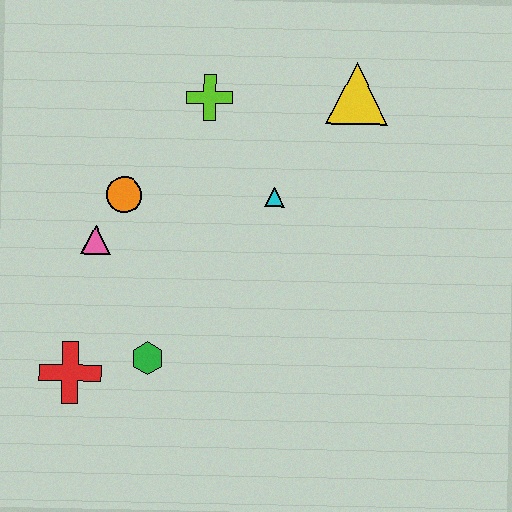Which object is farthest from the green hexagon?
The yellow triangle is farthest from the green hexagon.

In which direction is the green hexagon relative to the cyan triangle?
The green hexagon is below the cyan triangle.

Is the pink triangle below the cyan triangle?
Yes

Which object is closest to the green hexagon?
The red cross is closest to the green hexagon.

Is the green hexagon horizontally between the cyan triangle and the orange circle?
Yes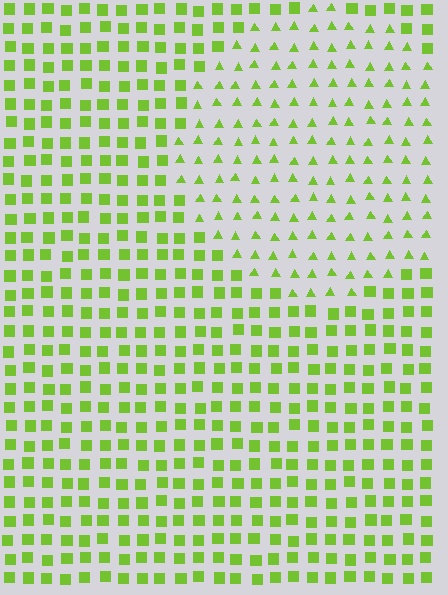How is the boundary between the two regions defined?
The boundary is defined by a change in element shape: triangles inside vs. squares outside. All elements share the same color and spacing.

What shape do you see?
I see a circle.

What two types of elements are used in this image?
The image uses triangles inside the circle region and squares outside it.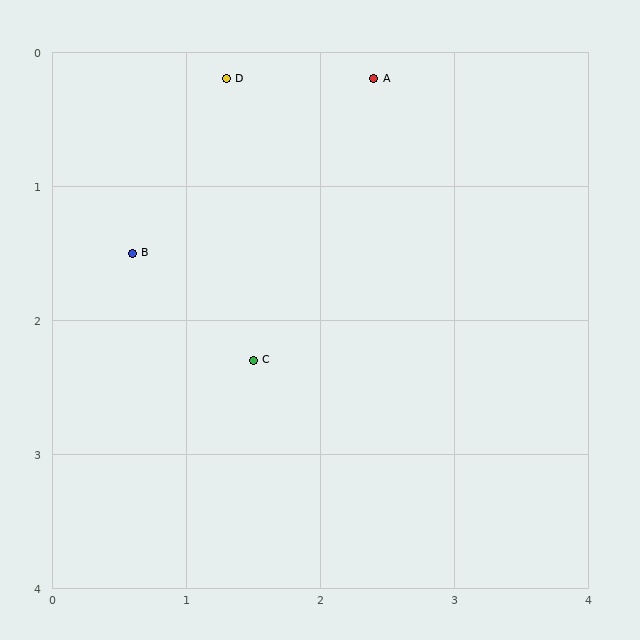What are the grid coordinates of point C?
Point C is at approximately (1.5, 2.3).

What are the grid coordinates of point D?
Point D is at approximately (1.3, 0.2).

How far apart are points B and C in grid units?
Points B and C are about 1.2 grid units apart.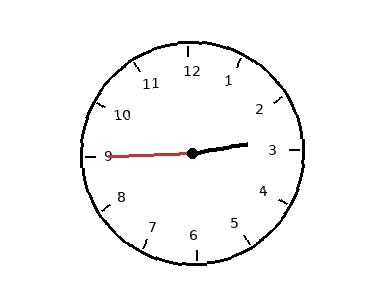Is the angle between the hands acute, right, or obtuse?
It is obtuse.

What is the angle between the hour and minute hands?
Approximately 172 degrees.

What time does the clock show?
2:45.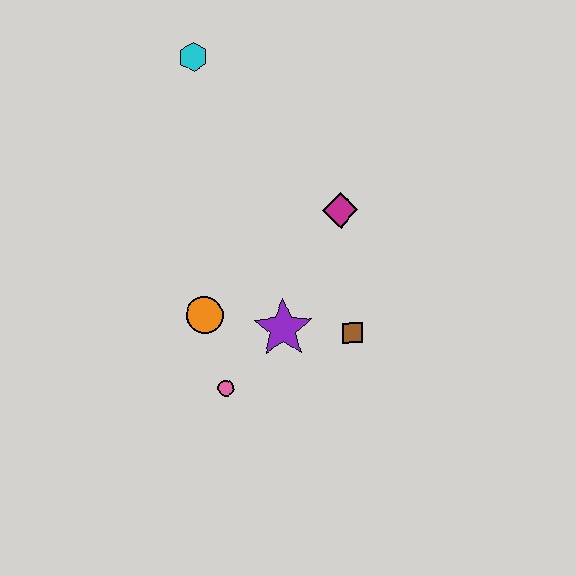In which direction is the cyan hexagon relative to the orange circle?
The cyan hexagon is above the orange circle.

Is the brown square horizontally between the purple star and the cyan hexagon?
No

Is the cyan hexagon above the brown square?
Yes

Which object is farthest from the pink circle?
The cyan hexagon is farthest from the pink circle.